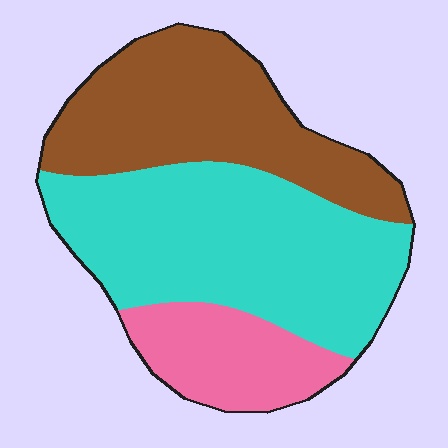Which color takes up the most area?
Cyan, at roughly 45%.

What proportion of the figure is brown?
Brown takes up about one third (1/3) of the figure.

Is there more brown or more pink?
Brown.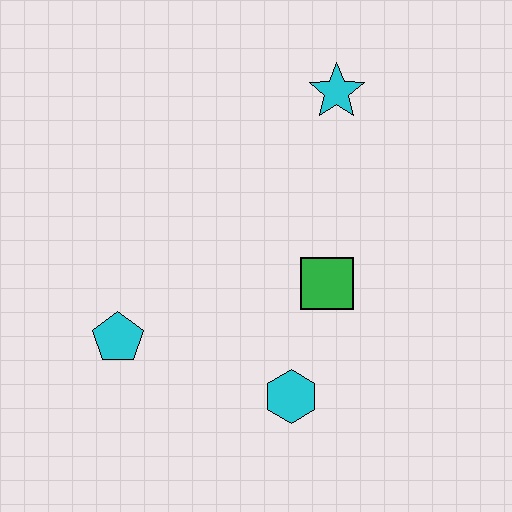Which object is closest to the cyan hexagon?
The green square is closest to the cyan hexagon.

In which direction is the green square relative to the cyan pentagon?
The green square is to the right of the cyan pentagon.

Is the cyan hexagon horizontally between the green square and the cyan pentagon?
Yes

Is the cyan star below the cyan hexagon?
No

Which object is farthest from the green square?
The cyan pentagon is farthest from the green square.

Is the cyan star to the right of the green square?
Yes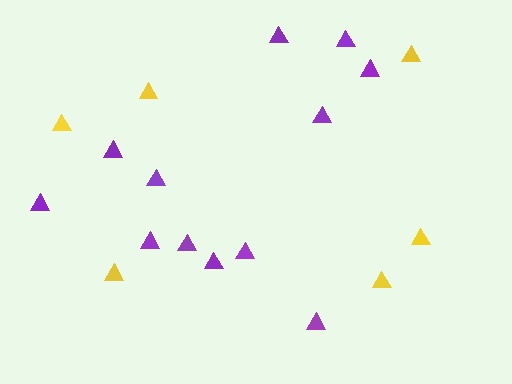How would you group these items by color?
There are 2 groups: one group of purple triangles (12) and one group of yellow triangles (6).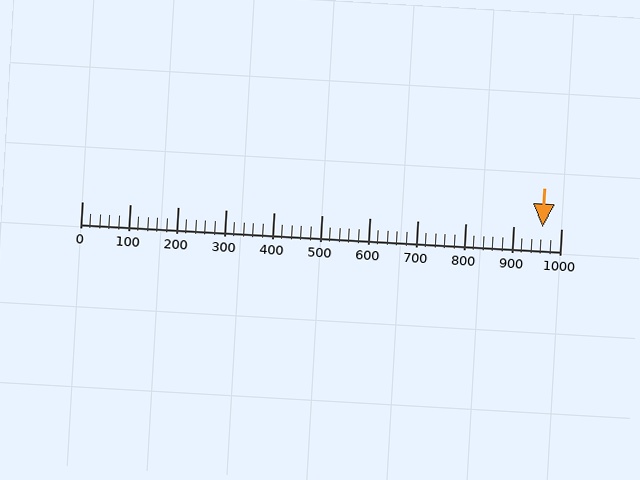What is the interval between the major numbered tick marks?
The major tick marks are spaced 100 units apart.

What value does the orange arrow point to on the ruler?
The orange arrow points to approximately 962.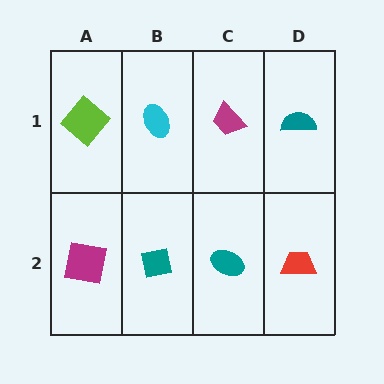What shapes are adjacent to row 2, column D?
A teal semicircle (row 1, column D), a teal ellipse (row 2, column C).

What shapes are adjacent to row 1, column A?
A magenta square (row 2, column A), a cyan ellipse (row 1, column B).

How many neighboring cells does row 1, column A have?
2.